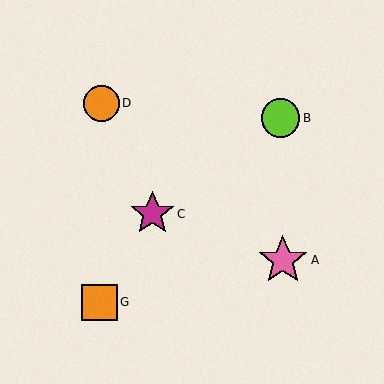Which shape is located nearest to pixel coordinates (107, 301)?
The orange square (labeled G) at (99, 302) is nearest to that location.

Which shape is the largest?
The pink star (labeled A) is the largest.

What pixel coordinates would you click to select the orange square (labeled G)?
Click at (99, 302) to select the orange square G.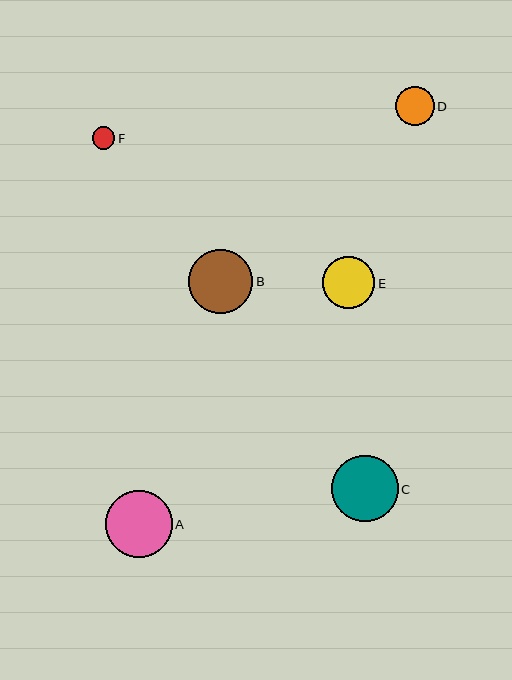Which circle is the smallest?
Circle F is the smallest with a size of approximately 23 pixels.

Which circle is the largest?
Circle A is the largest with a size of approximately 67 pixels.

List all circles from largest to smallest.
From largest to smallest: A, C, B, E, D, F.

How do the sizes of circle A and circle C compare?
Circle A and circle C are approximately the same size.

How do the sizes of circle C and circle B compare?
Circle C and circle B are approximately the same size.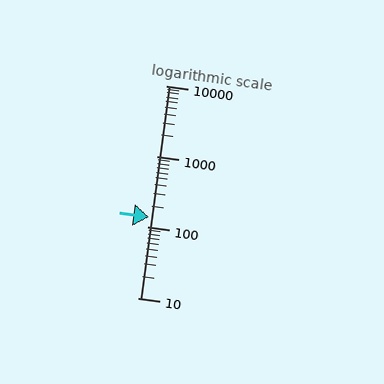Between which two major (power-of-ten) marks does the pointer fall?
The pointer is between 100 and 1000.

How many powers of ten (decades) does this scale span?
The scale spans 3 decades, from 10 to 10000.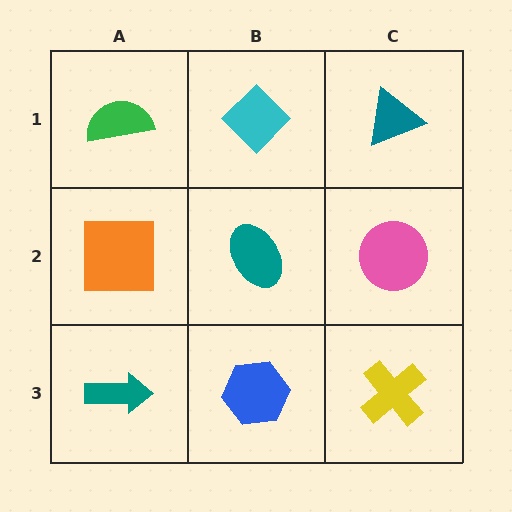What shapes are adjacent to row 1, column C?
A pink circle (row 2, column C), a cyan diamond (row 1, column B).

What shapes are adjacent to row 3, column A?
An orange square (row 2, column A), a blue hexagon (row 3, column B).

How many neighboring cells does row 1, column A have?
2.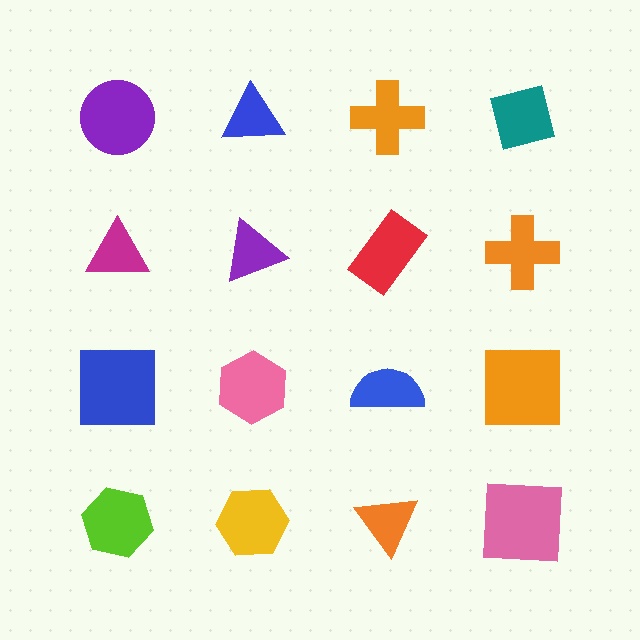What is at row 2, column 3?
A red rectangle.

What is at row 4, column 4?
A pink square.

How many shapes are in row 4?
4 shapes.